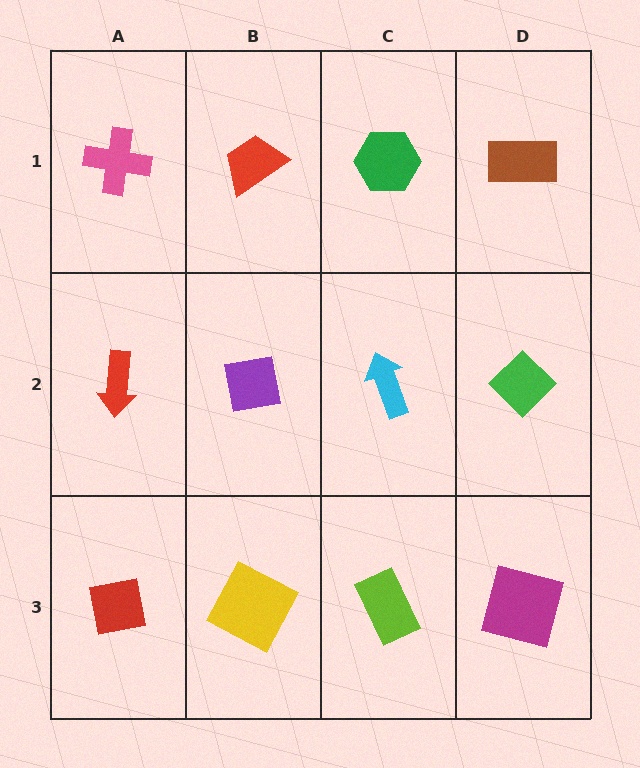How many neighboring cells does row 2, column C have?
4.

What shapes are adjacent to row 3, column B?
A purple square (row 2, column B), a red square (row 3, column A), a lime rectangle (row 3, column C).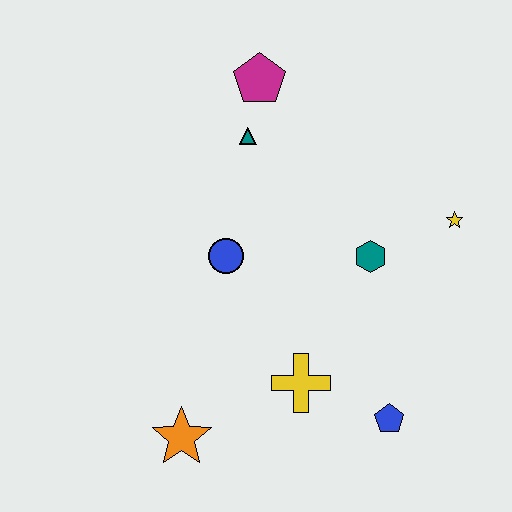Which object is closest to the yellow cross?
The blue pentagon is closest to the yellow cross.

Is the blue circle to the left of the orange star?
No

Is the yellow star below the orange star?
No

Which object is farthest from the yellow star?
The orange star is farthest from the yellow star.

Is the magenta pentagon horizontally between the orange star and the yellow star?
Yes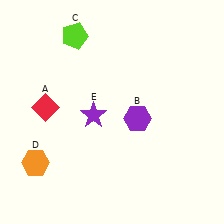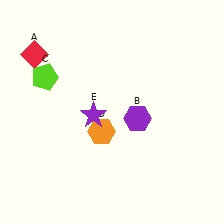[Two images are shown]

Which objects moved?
The objects that moved are: the red diamond (A), the lime pentagon (C), the orange hexagon (D).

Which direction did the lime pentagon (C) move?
The lime pentagon (C) moved down.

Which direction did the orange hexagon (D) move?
The orange hexagon (D) moved right.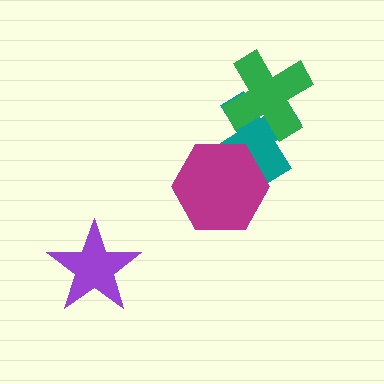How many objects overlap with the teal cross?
2 objects overlap with the teal cross.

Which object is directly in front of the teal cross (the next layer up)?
The green cross is directly in front of the teal cross.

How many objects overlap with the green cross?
1 object overlaps with the green cross.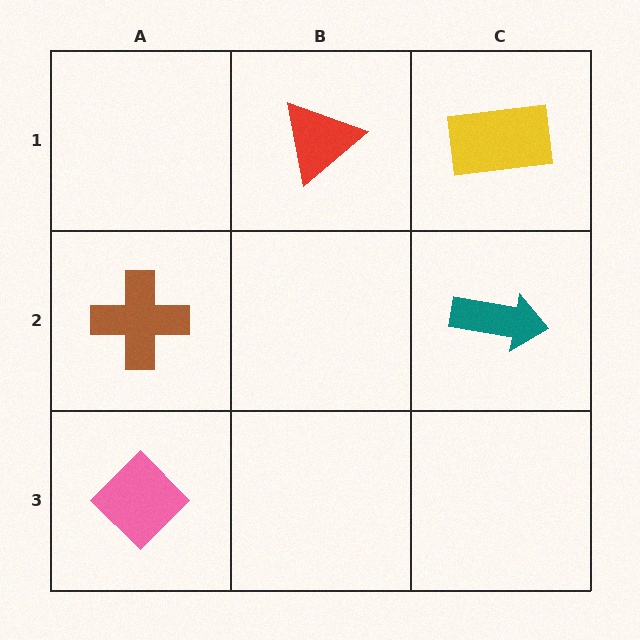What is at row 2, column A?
A brown cross.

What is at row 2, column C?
A teal arrow.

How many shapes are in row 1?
2 shapes.